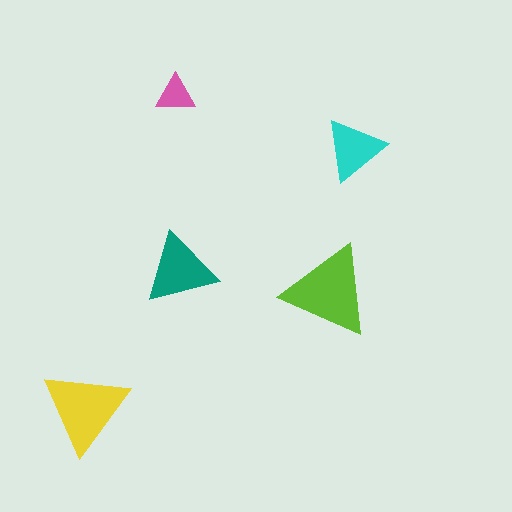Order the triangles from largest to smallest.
the lime one, the yellow one, the teal one, the cyan one, the pink one.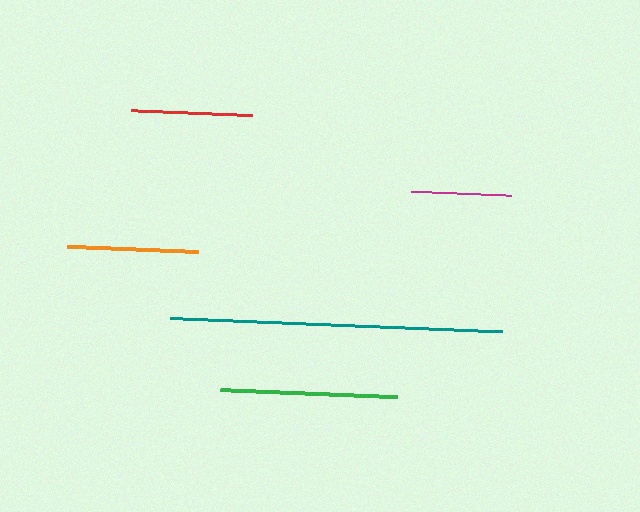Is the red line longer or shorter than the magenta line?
The red line is longer than the magenta line.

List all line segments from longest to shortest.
From longest to shortest: teal, green, orange, red, magenta.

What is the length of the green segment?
The green segment is approximately 177 pixels long.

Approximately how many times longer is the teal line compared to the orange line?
The teal line is approximately 2.5 times the length of the orange line.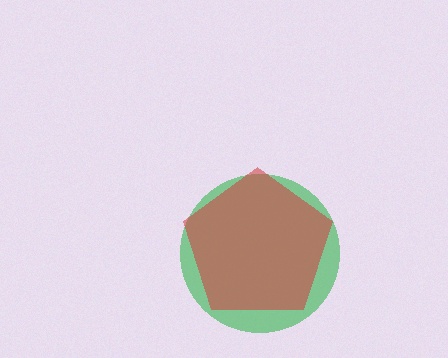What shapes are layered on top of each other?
The layered shapes are: a green circle, a red pentagon.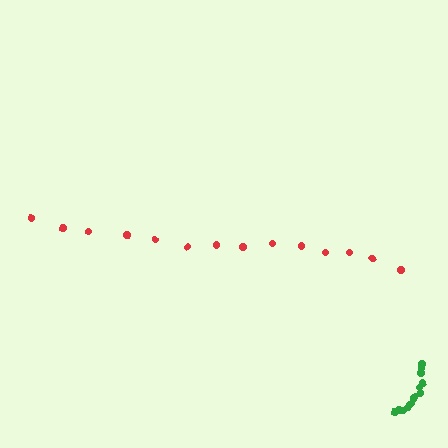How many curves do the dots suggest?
There are 2 distinct paths.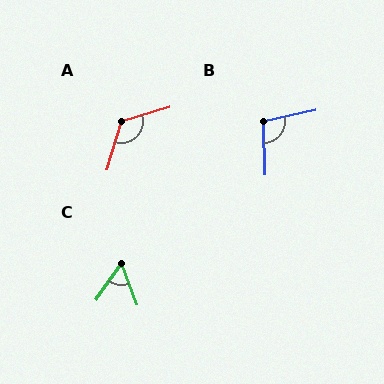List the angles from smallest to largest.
C (55°), B (101°), A (123°).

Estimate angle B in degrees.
Approximately 101 degrees.